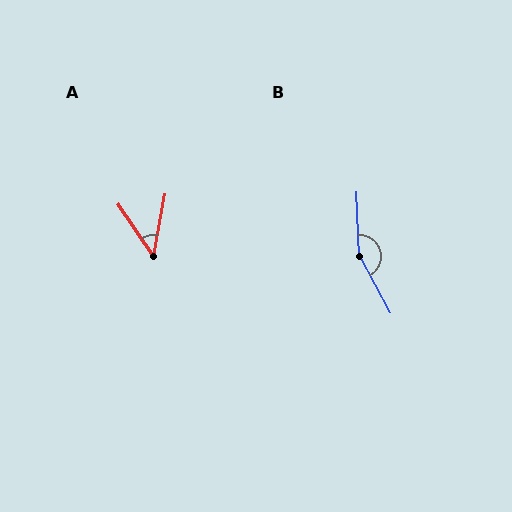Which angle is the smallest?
A, at approximately 44 degrees.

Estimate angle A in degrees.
Approximately 44 degrees.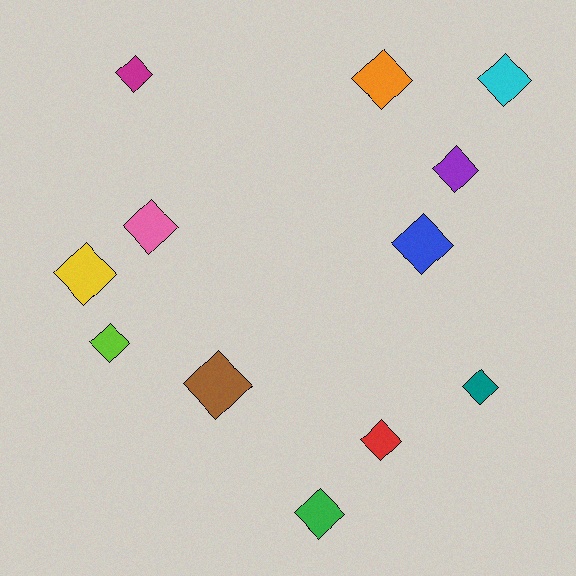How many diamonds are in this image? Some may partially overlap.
There are 12 diamonds.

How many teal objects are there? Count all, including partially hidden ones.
There is 1 teal object.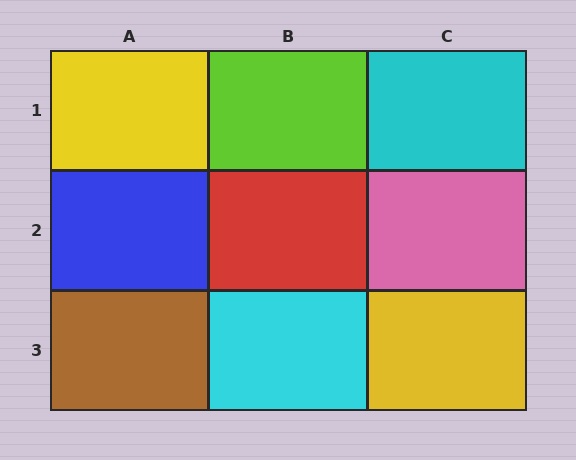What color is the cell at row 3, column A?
Brown.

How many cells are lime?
1 cell is lime.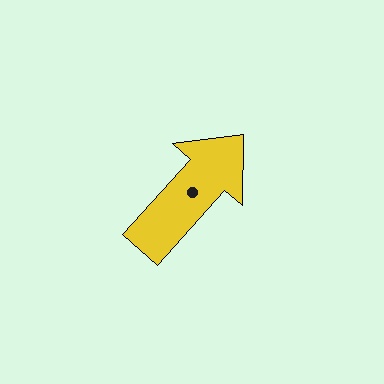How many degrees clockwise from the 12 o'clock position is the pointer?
Approximately 42 degrees.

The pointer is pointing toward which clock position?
Roughly 1 o'clock.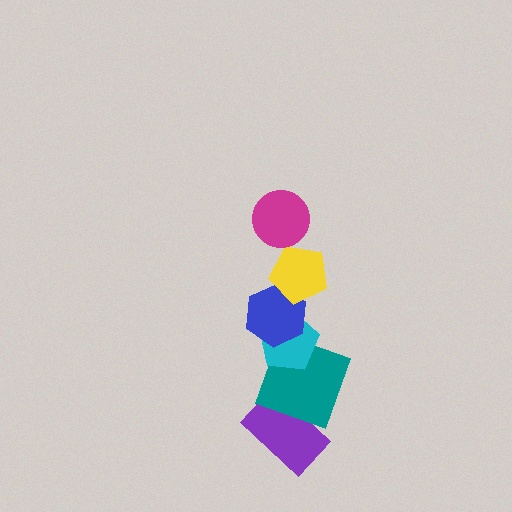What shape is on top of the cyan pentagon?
The blue hexagon is on top of the cyan pentagon.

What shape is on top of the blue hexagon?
The yellow pentagon is on top of the blue hexagon.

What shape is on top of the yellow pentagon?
The magenta circle is on top of the yellow pentagon.